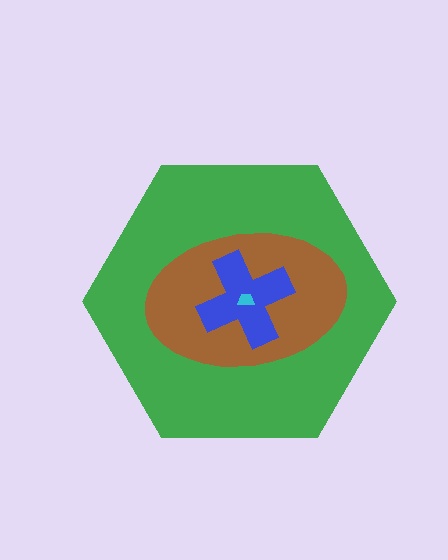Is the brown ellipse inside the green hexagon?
Yes.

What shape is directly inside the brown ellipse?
The blue cross.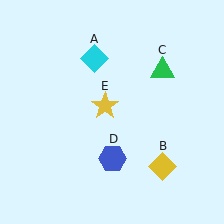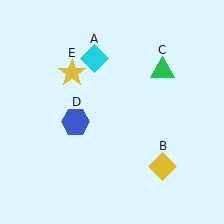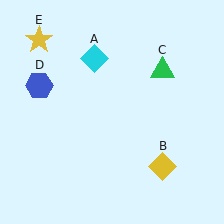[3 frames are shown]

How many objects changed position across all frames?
2 objects changed position: blue hexagon (object D), yellow star (object E).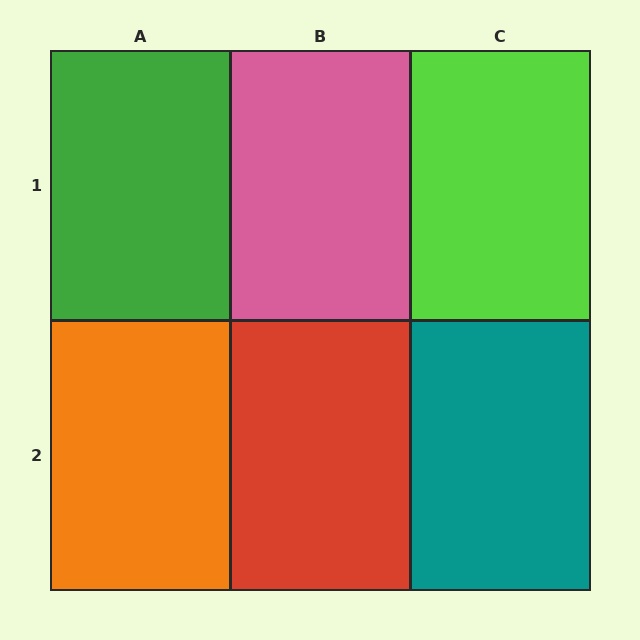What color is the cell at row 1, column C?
Lime.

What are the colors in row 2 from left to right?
Orange, red, teal.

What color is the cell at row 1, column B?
Pink.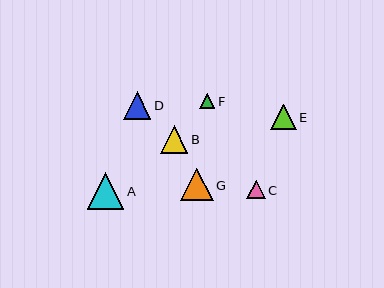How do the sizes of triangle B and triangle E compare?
Triangle B and triangle E are approximately the same size.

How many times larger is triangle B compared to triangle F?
Triangle B is approximately 1.8 times the size of triangle F.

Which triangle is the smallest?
Triangle F is the smallest with a size of approximately 15 pixels.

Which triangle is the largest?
Triangle A is the largest with a size of approximately 36 pixels.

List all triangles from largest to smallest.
From largest to smallest: A, G, B, D, E, C, F.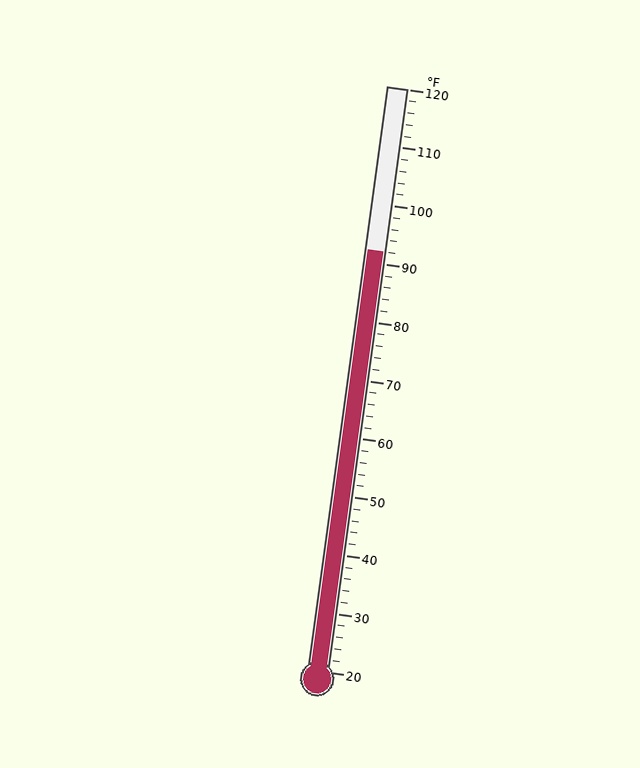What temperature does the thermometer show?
The thermometer shows approximately 92°F.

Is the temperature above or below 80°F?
The temperature is above 80°F.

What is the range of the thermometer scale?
The thermometer scale ranges from 20°F to 120°F.